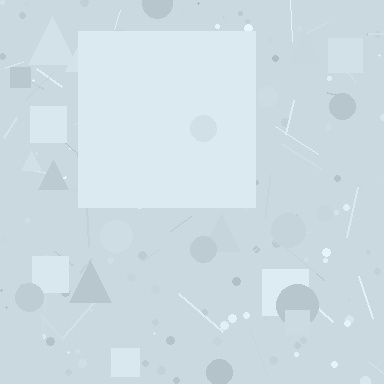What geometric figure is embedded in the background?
A square is embedded in the background.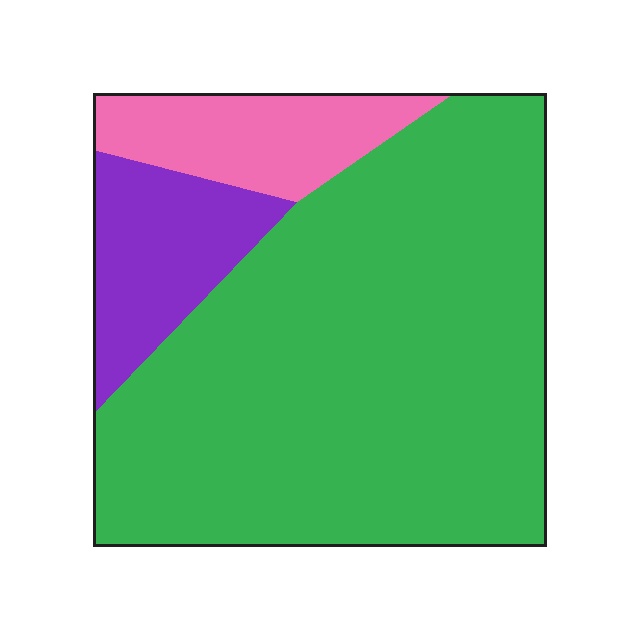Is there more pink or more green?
Green.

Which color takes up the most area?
Green, at roughly 75%.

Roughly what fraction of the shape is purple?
Purple takes up less than a sixth of the shape.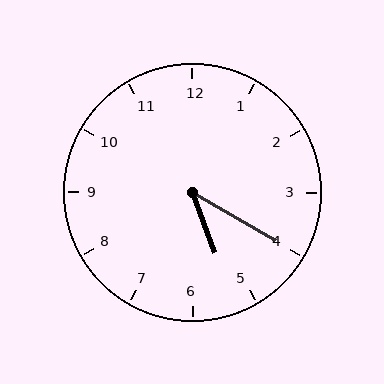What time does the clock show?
5:20.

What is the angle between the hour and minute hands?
Approximately 40 degrees.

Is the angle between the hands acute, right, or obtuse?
It is acute.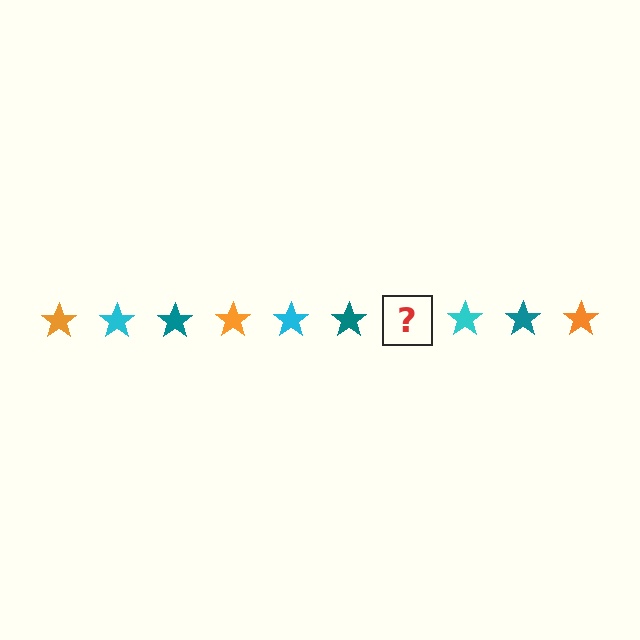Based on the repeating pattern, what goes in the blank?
The blank should be an orange star.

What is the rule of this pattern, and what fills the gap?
The rule is that the pattern cycles through orange, cyan, teal stars. The gap should be filled with an orange star.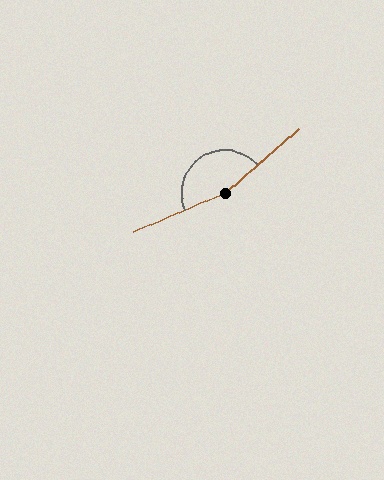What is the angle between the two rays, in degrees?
Approximately 162 degrees.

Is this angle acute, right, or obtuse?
It is obtuse.